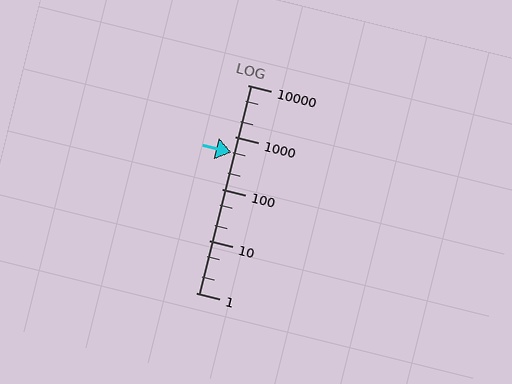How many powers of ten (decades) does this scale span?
The scale spans 4 decades, from 1 to 10000.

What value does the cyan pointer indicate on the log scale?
The pointer indicates approximately 510.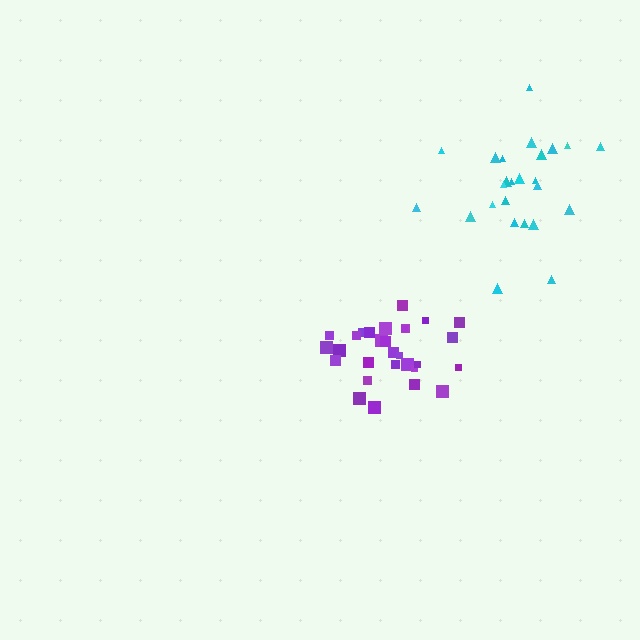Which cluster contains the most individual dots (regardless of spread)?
Purple (31).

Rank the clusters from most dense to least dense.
purple, cyan.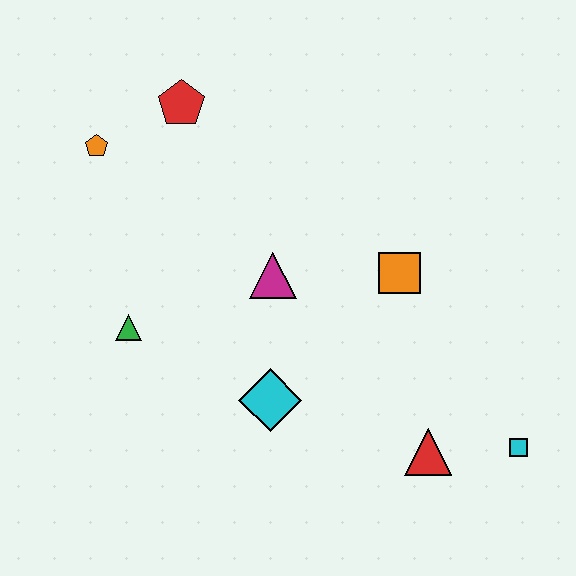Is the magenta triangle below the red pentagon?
Yes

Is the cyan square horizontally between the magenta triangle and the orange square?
No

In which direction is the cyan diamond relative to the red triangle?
The cyan diamond is to the left of the red triangle.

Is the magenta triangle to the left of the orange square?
Yes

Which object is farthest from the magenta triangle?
The cyan square is farthest from the magenta triangle.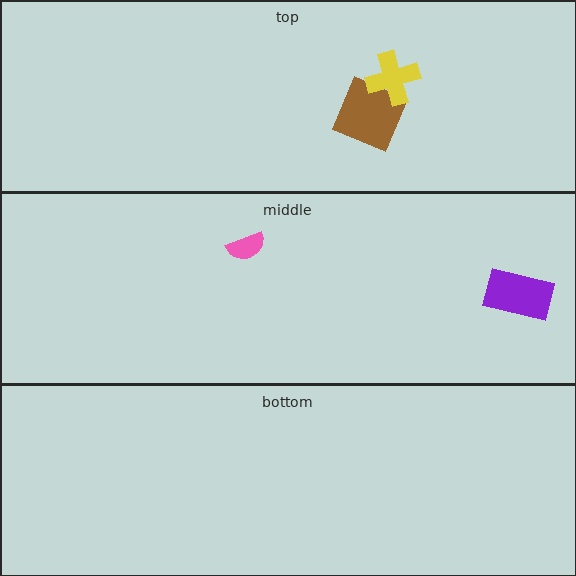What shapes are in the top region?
The brown square, the yellow cross.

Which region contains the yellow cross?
The top region.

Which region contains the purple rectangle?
The middle region.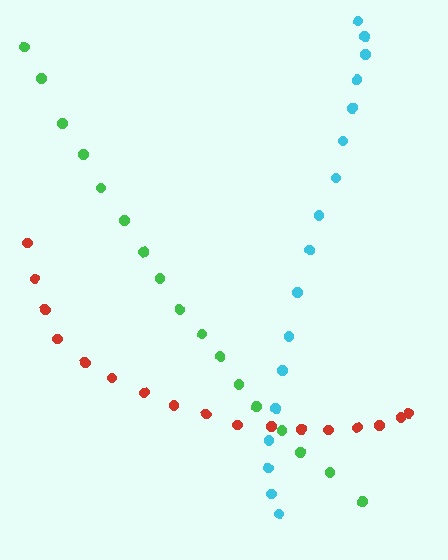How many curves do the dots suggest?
There are 3 distinct paths.